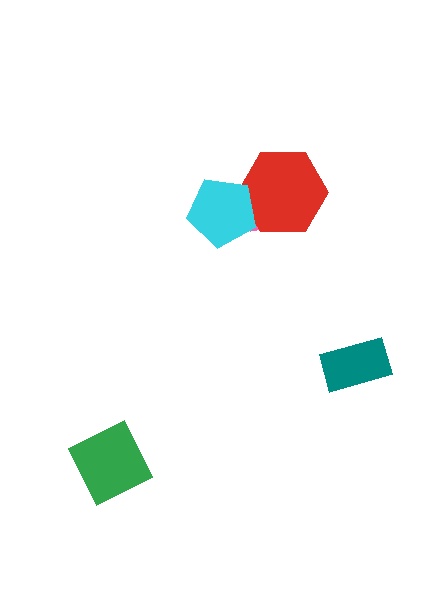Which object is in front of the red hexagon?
The cyan pentagon is in front of the red hexagon.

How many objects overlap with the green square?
0 objects overlap with the green square.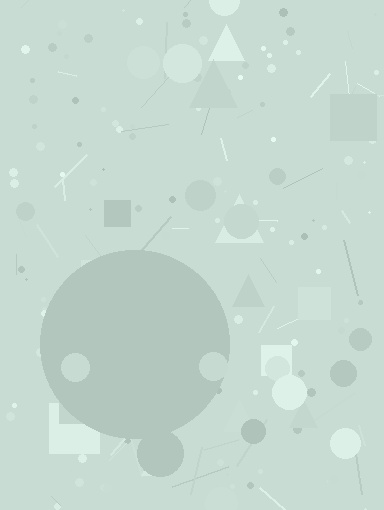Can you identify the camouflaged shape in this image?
The camouflaged shape is a circle.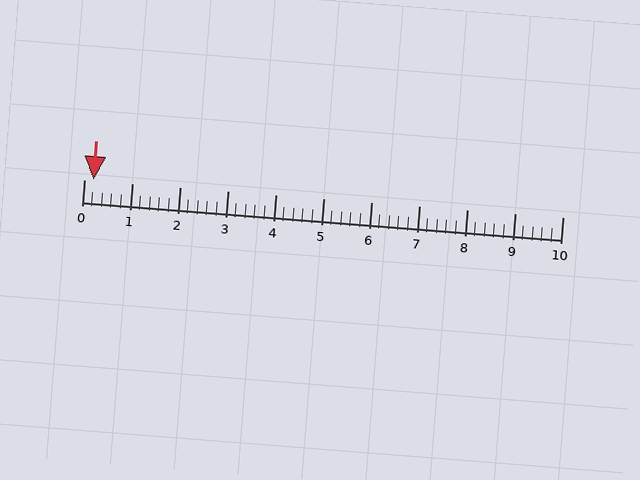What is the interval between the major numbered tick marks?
The major tick marks are spaced 1 units apart.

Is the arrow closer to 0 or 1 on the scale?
The arrow is closer to 0.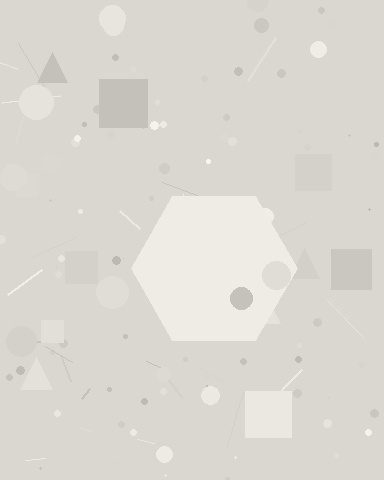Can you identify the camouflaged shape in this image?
The camouflaged shape is a hexagon.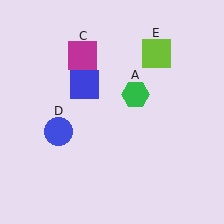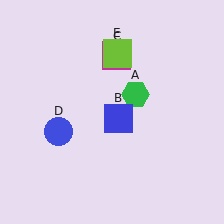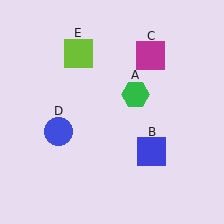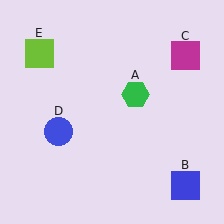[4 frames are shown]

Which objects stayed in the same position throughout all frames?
Green hexagon (object A) and blue circle (object D) remained stationary.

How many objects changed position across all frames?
3 objects changed position: blue square (object B), magenta square (object C), lime square (object E).